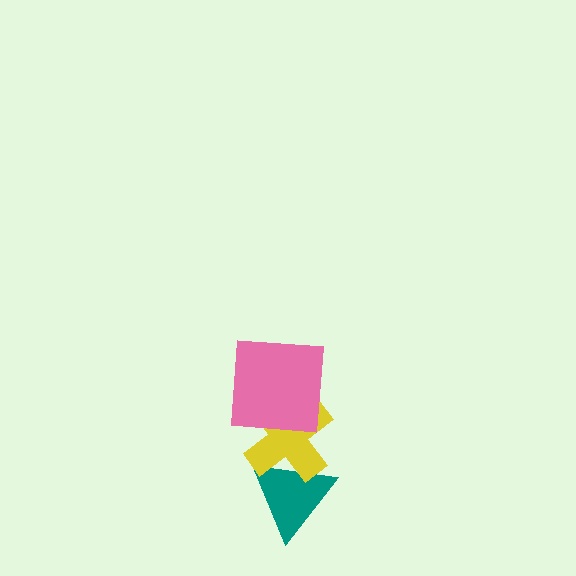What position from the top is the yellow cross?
The yellow cross is 2nd from the top.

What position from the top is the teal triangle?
The teal triangle is 3rd from the top.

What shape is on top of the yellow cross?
The pink square is on top of the yellow cross.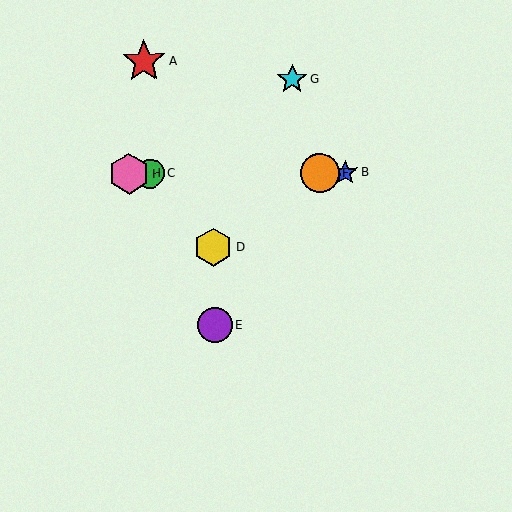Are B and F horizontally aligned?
Yes, both are at y≈172.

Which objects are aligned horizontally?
Objects B, C, F, H are aligned horizontally.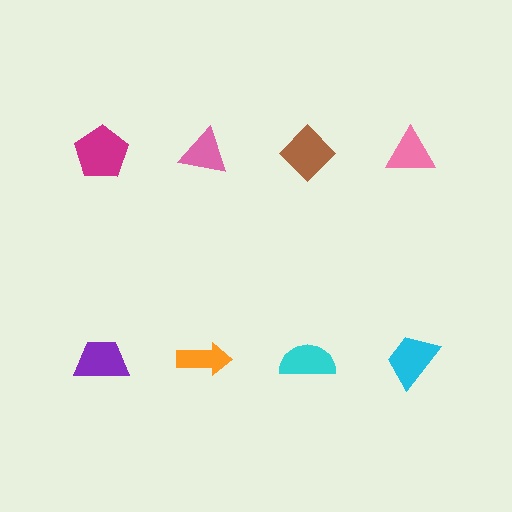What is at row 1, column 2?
A pink triangle.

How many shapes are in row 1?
4 shapes.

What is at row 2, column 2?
An orange arrow.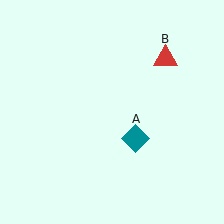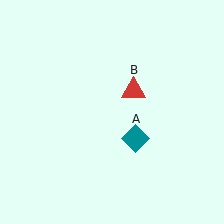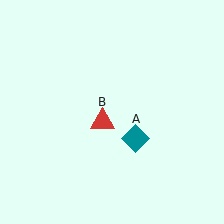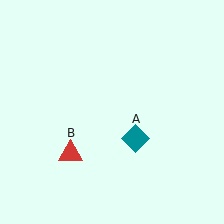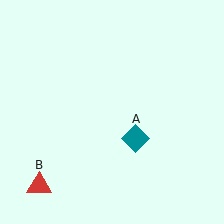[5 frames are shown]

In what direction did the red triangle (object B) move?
The red triangle (object B) moved down and to the left.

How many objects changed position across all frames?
1 object changed position: red triangle (object B).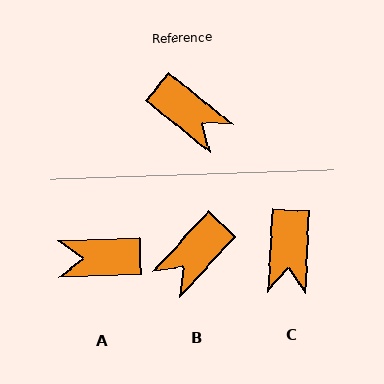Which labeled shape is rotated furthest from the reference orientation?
A, about 139 degrees away.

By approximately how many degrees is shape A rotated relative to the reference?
Approximately 139 degrees clockwise.